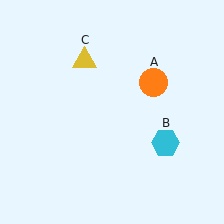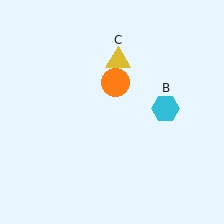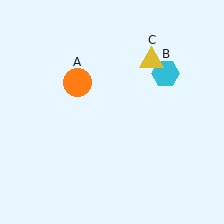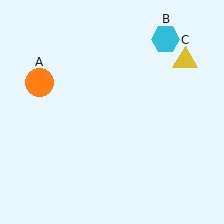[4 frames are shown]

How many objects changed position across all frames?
3 objects changed position: orange circle (object A), cyan hexagon (object B), yellow triangle (object C).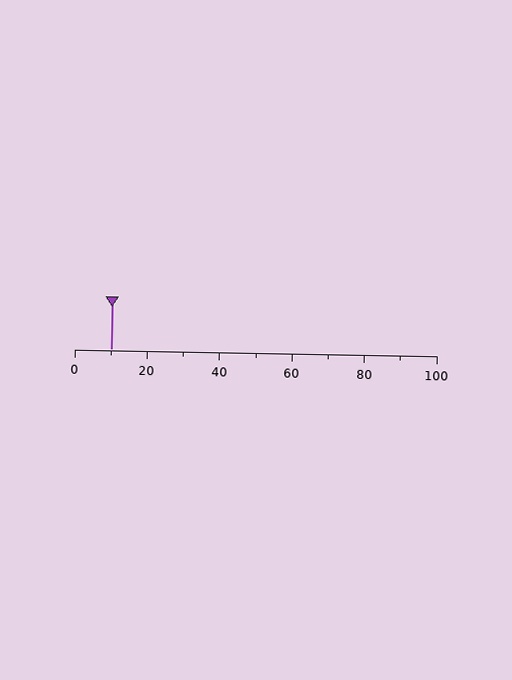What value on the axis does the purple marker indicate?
The marker indicates approximately 10.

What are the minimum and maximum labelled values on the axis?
The axis runs from 0 to 100.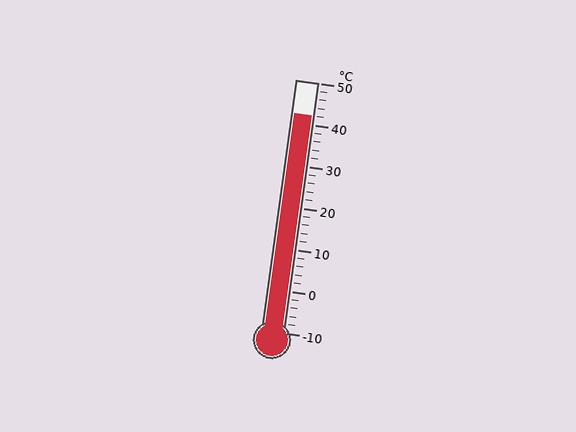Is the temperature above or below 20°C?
The temperature is above 20°C.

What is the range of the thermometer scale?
The thermometer scale ranges from -10°C to 50°C.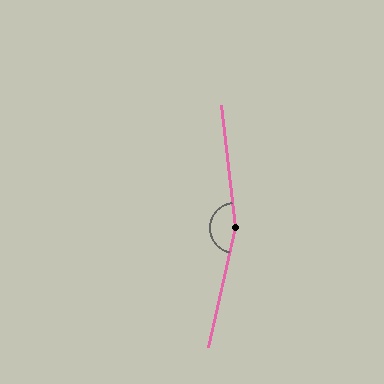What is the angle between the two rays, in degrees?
Approximately 161 degrees.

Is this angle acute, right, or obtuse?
It is obtuse.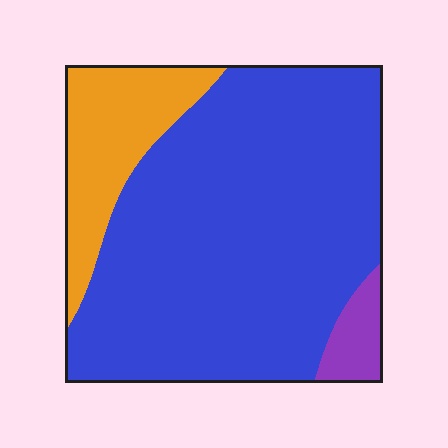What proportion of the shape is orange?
Orange takes up less than a quarter of the shape.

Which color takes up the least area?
Purple, at roughly 5%.